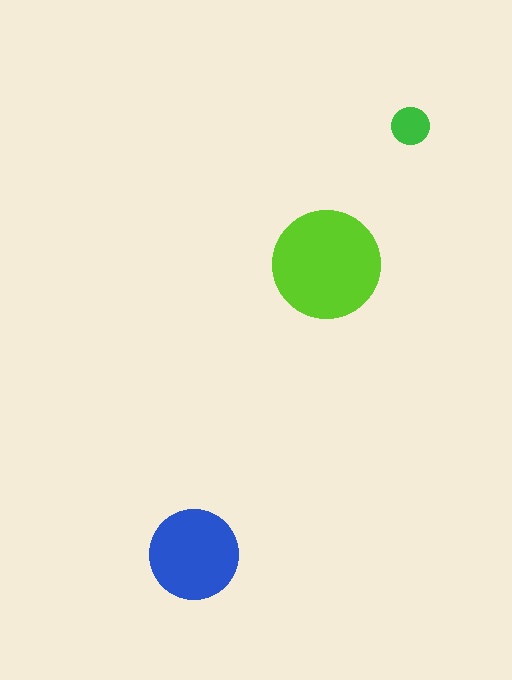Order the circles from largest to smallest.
the lime one, the blue one, the green one.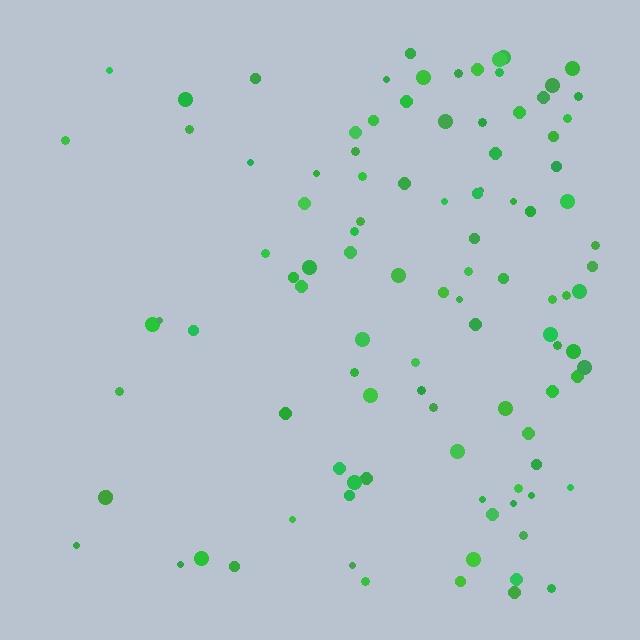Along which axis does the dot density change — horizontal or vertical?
Horizontal.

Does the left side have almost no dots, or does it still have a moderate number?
Still a moderate number, just noticeably fewer than the right.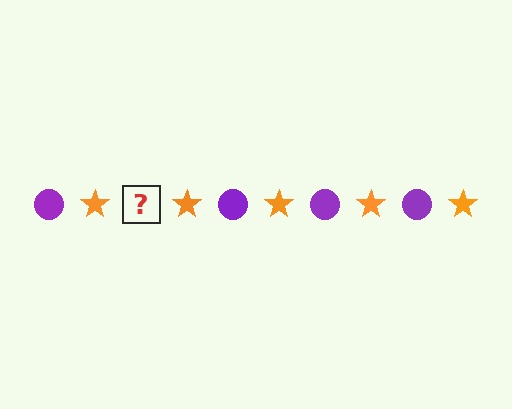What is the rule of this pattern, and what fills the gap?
The rule is that the pattern alternates between purple circle and orange star. The gap should be filled with a purple circle.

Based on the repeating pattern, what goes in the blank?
The blank should be a purple circle.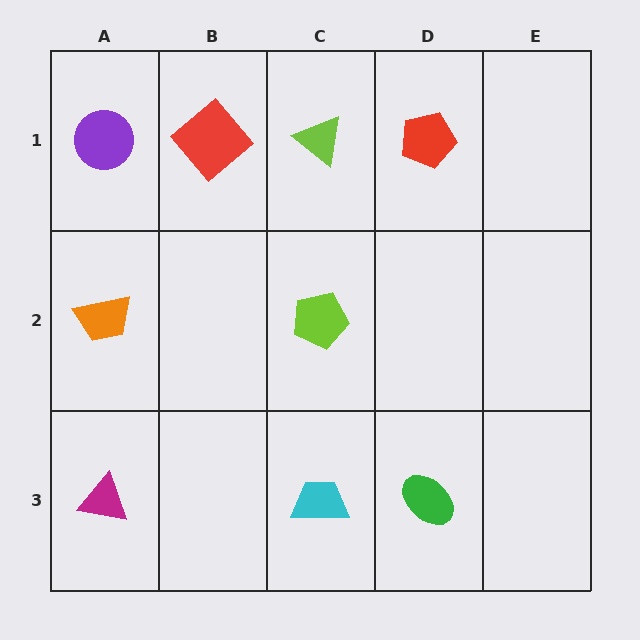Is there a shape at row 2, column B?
No, that cell is empty.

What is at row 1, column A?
A purple circle.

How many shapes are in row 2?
2 shapes.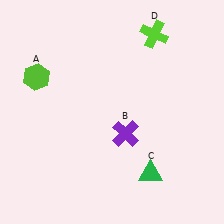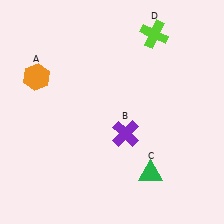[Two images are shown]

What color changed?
The hexagon (A) changed from lime in Image 1 to orange in Image 2.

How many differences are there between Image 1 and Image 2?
There is 1 difference between the two images.